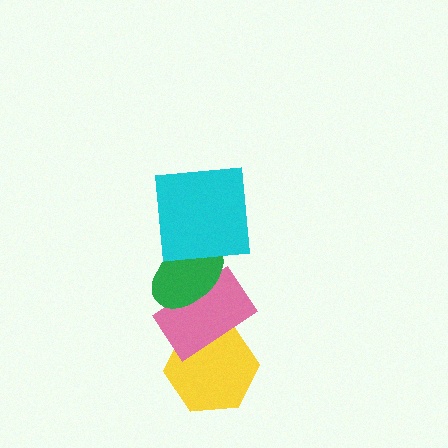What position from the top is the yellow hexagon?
The yellow hexagon is 4th from the top.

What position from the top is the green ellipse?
The green ellipse is 2nd from the top.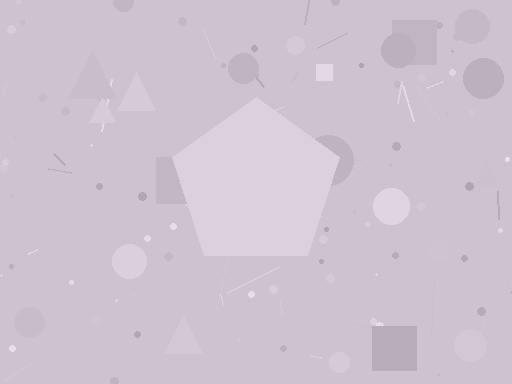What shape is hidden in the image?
A pentagon is hidden in the image.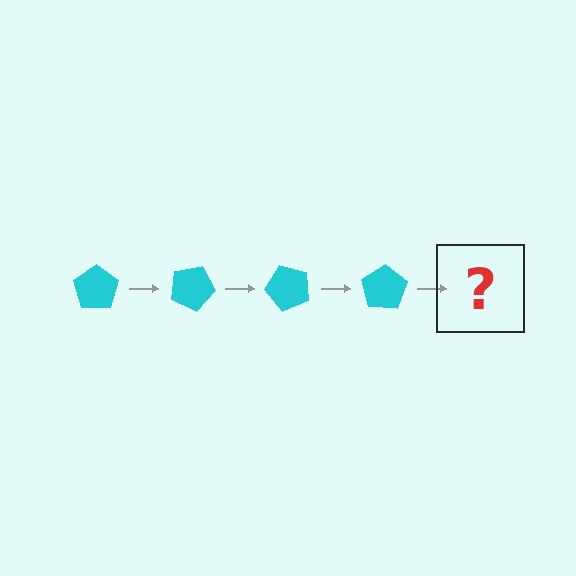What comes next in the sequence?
The next element should be a cyan pentagon rotated 100 degrees.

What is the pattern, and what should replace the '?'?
The pattern is that the pentagon rotates 25 degrees each step. The '?' should be a cyan pentagon rotated 100 degrees.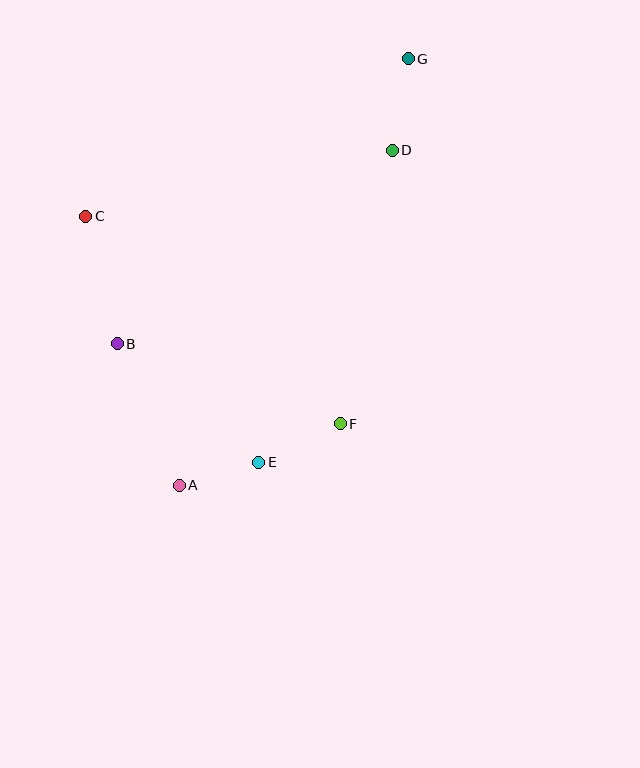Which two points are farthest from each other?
Points A and G are farthest from each other.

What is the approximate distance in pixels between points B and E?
The distance between B and E is approximately 184 pixels.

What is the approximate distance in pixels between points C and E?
The distance between C and E is approximately 301 pixels.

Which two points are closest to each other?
Points A and E are closest to each other.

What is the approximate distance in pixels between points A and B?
The distance between A and B is approximately 155 pixels.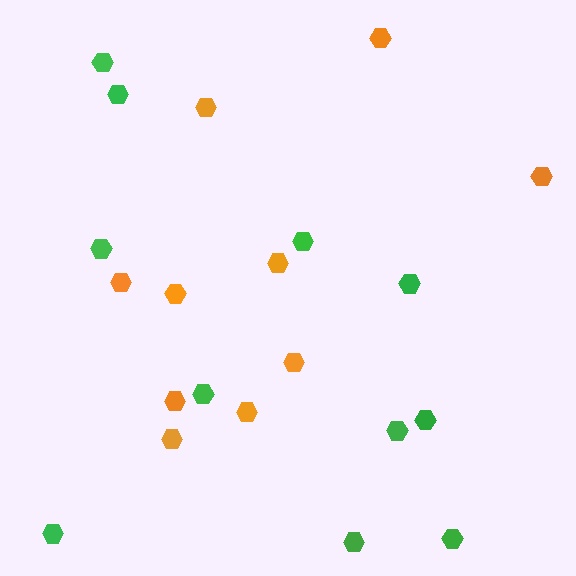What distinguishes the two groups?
There are 2 groups: one group of green hexagons (11) and one group of orange hexagons (10).